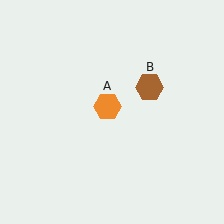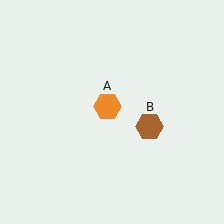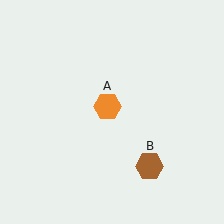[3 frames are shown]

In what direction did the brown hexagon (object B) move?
The brown hexagon (object B) moved down.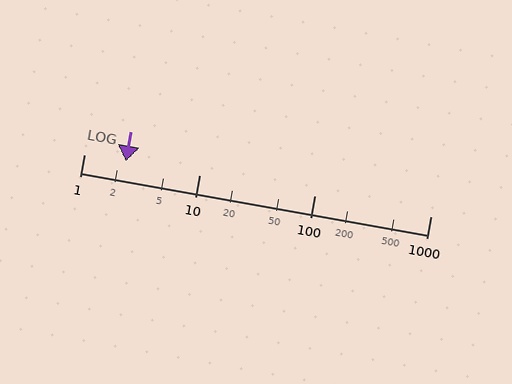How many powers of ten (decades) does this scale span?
The scale spans 3 decades, from 1 to 1000.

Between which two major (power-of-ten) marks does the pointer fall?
The pointer is between 1 and 10.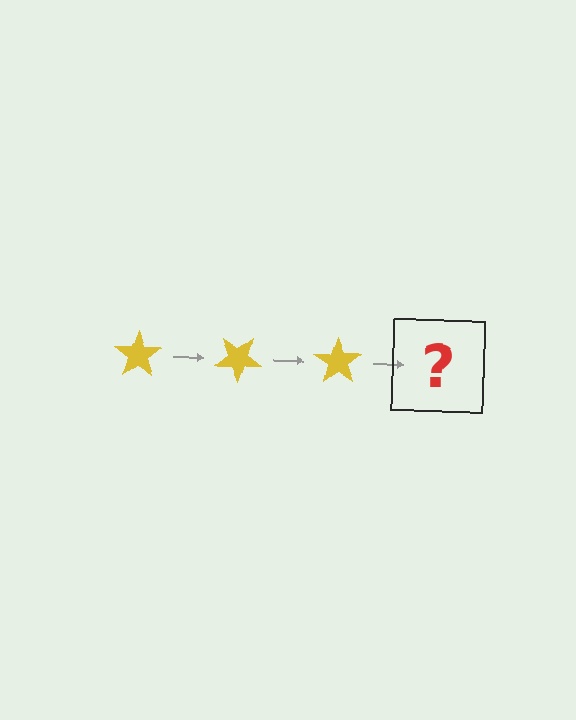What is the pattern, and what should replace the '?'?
The pattern is that the star rotates 35 degrees each step. The '?' should be a yellow star rotated 105 degrees.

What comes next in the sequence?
The next element should be a yellow star rotated 105 degrees.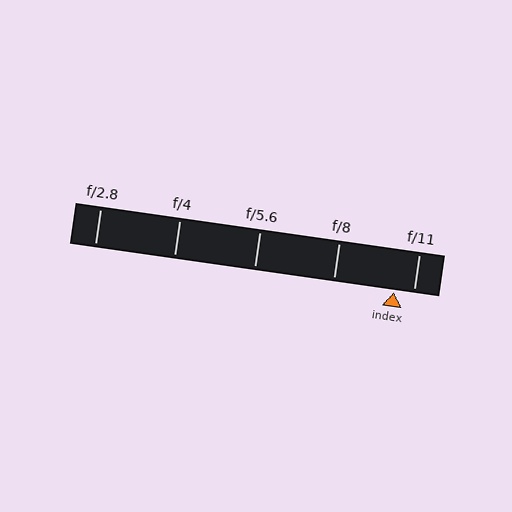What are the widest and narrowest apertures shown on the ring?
The widest aperture shown is f/2.8 and the narrowest is f/11.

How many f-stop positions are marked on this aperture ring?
There are 5 f-stop positions marked.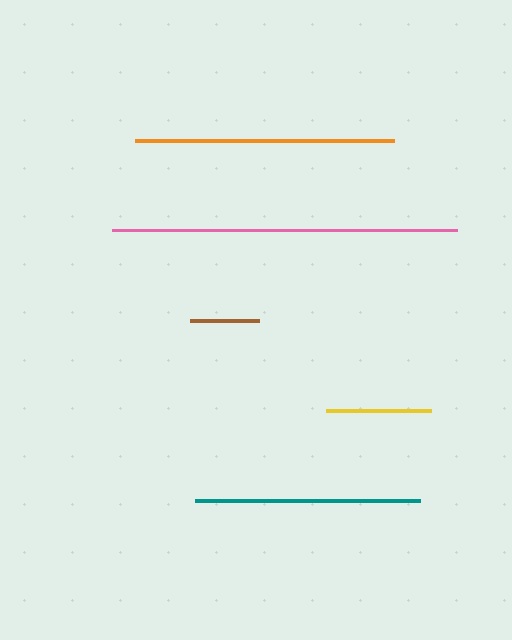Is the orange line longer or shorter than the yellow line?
The orange line is longer than the yellow line.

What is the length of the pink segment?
The pink segment is approximately 345 pixels long.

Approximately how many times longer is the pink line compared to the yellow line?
The pink line is approximately 3.3 times the length of the yellow line.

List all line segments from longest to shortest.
From longest to shortest: pink, orange, teal, yellow, brown.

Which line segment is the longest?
The pink line is the longest at approximately 345 pixels.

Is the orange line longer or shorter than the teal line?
The orange line is longer than the teal line.